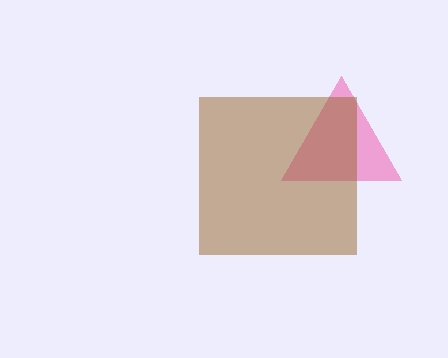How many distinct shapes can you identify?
There are 2 distinct shapes: a pink triangle, a brown square.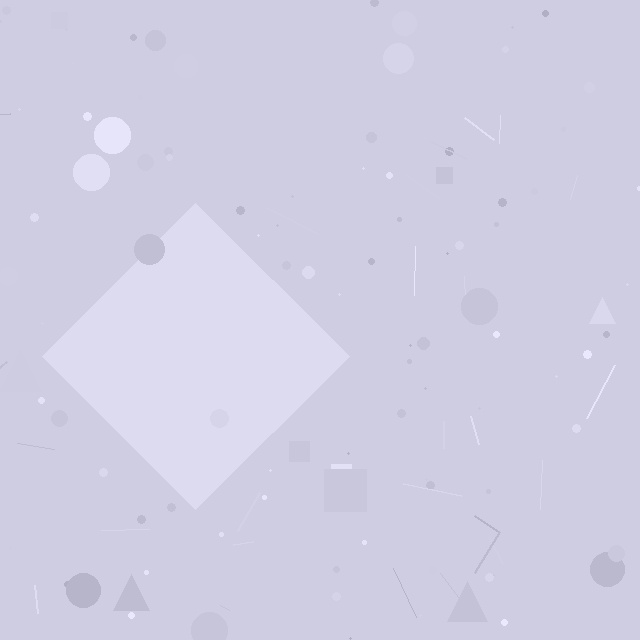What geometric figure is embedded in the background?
A diamond is embedded in the background.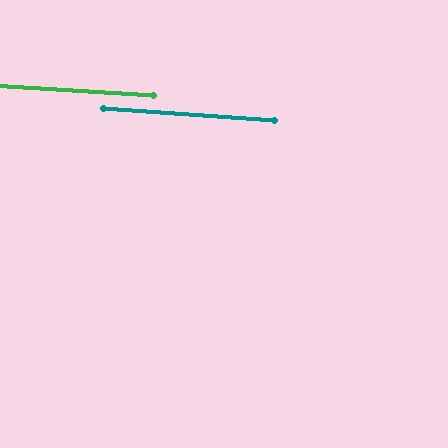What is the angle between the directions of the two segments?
Approximately 1 degree.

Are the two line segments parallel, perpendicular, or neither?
Parallel — their directions differ by only 0.5°.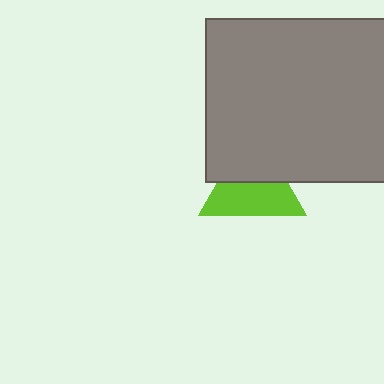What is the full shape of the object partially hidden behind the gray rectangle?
The partially hidden object is a lime triangle.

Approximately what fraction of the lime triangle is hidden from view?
Roughly 44% of the lime triangle is hidden behind the gray rectangle.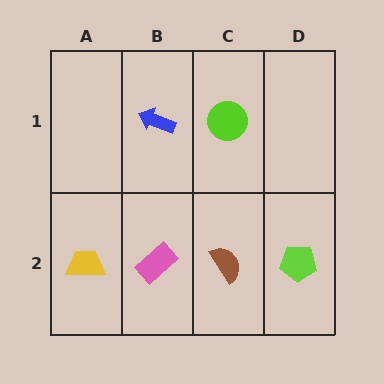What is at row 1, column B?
A blue arrow.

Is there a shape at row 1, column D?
No, that cell is empty.